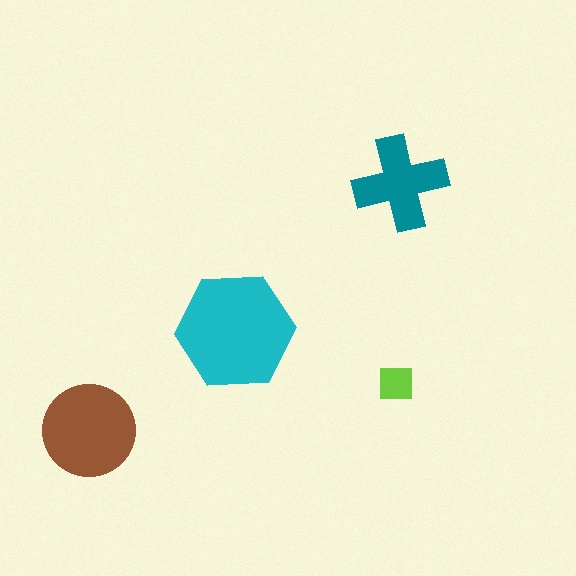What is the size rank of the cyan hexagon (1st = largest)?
1st.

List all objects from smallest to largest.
The lime square, the teal cross, the brown circle, the cyan hexagon.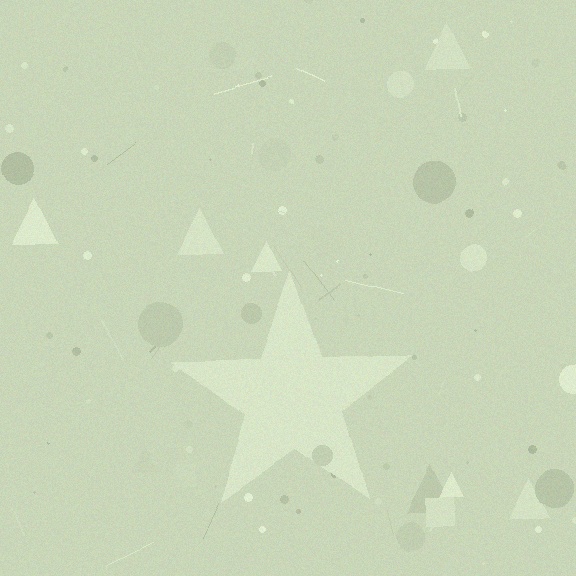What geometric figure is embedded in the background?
A star is embedded in the background.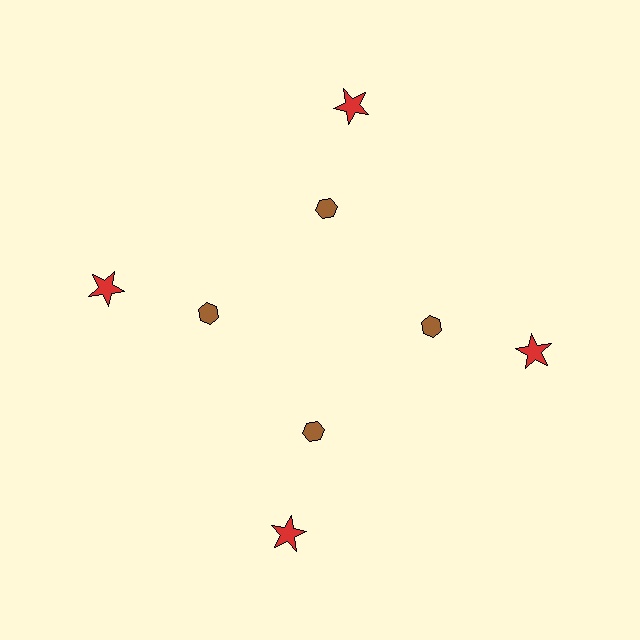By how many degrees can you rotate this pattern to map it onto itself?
The pattern maps onto itself every 90 degrees of rotation.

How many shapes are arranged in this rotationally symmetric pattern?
There are 8 shapes, arranged in 4 groups of 2.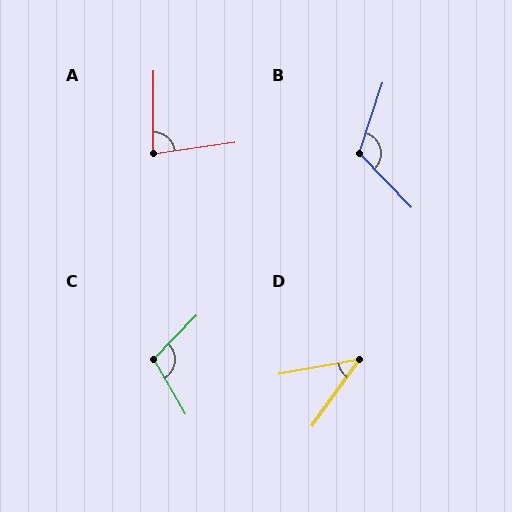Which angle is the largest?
B, at approximately 118 degrees.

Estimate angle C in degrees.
Approximately 106 degrees.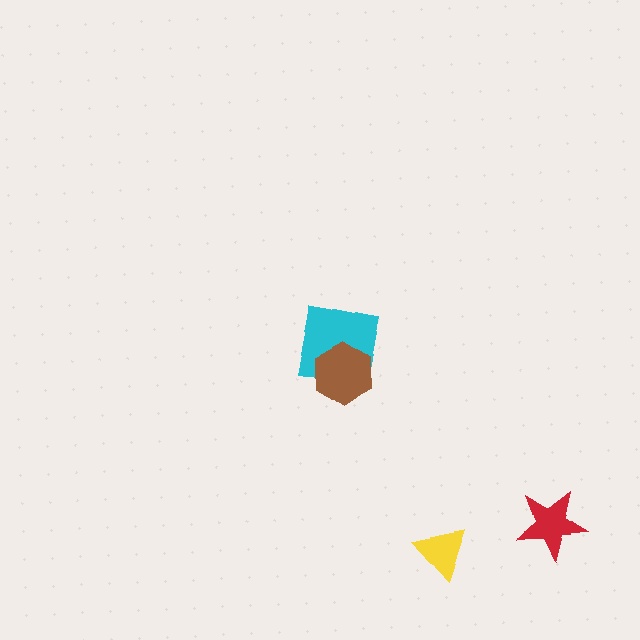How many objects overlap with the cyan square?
1 object overlaps with the cyan square.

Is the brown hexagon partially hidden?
No, no other shape covers it.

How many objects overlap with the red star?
0 objects overlap with the red star.